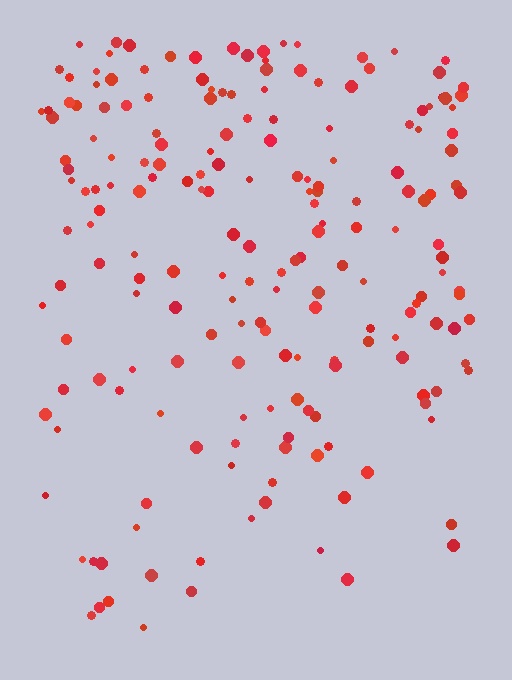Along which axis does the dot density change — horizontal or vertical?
Vertical.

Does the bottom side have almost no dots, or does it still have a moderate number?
Still a moderate number, just noticeably fewer than the top.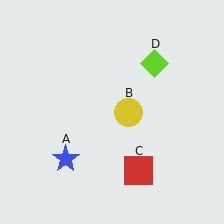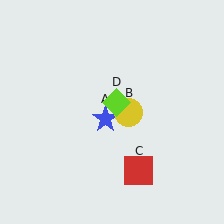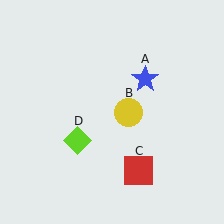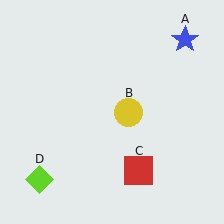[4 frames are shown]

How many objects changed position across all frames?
2 objects changed position: blue star (object A), lime diamond (object D).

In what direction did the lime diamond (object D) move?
The lime diamond (object D) moved down and to the left.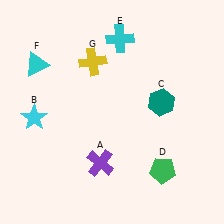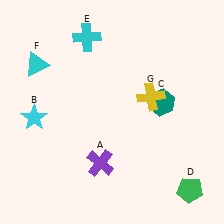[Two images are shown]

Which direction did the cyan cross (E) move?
The cyan cross (E) moved left.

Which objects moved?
The objects that moved are: the green pentagon (D), the cyan cross (E), the yellow cross (G).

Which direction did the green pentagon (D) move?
The green pentagon (D) moved right.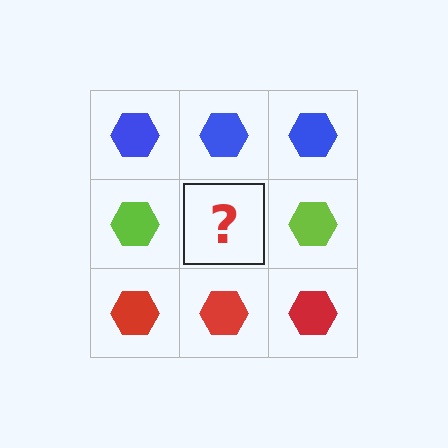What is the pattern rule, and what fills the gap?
The rule is that each row has a consistent color. The gap should be filled with a lime hexagon.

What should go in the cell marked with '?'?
The missing cell should contain a lime hexagon.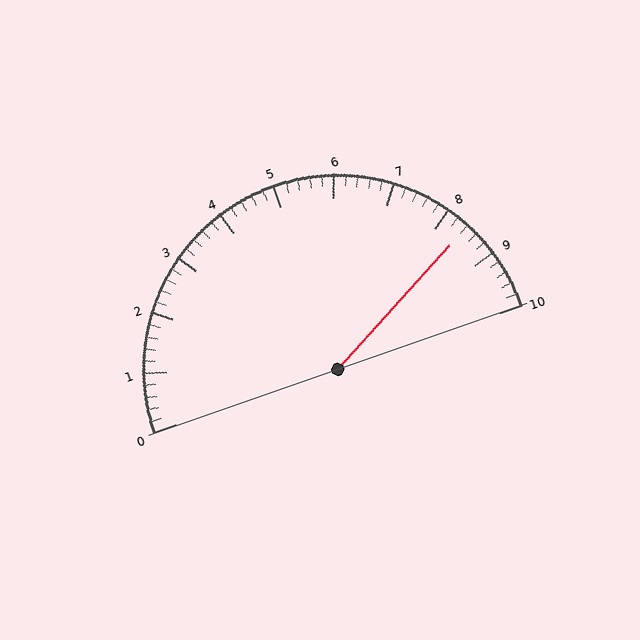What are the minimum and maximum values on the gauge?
The gauge ranges from 0 to 10.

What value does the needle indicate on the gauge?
The needle indicates approximately 8.4.